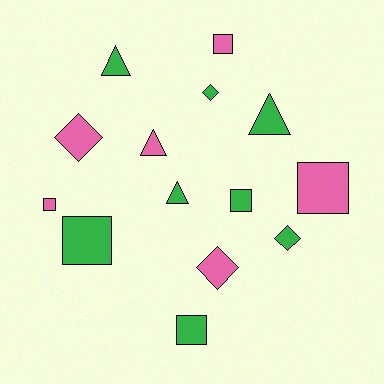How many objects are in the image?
There are 14 objects.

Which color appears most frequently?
Green, with 8 objects.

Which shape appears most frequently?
Square, with 6 objects.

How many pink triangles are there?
There is 1 pink triangle.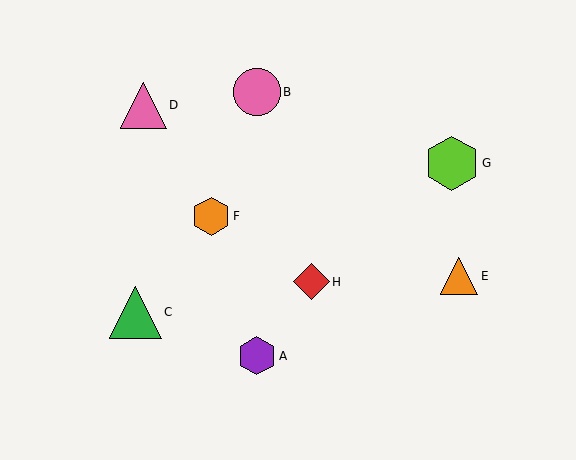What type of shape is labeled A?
Shape A is a purple hexagon.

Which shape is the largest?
The lime hexagon (labeled G) is the largest.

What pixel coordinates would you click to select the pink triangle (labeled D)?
Click at (144, 105) to select the pink triangle D.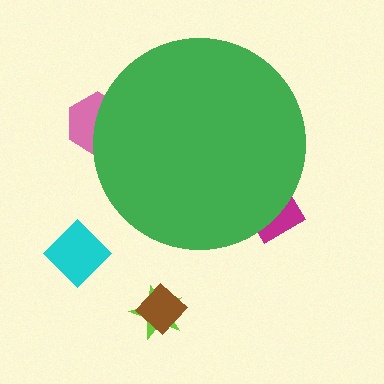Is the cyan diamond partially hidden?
No, the cyan diamond is fully visible.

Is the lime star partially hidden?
No, the lime star is fully visible.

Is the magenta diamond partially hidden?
Yes, the magenta diamond is partially hidden behind the green circle.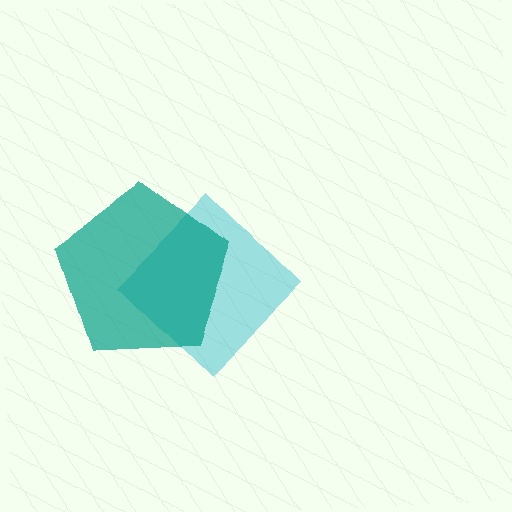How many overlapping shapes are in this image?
There are 2 overlapping shapes in the image.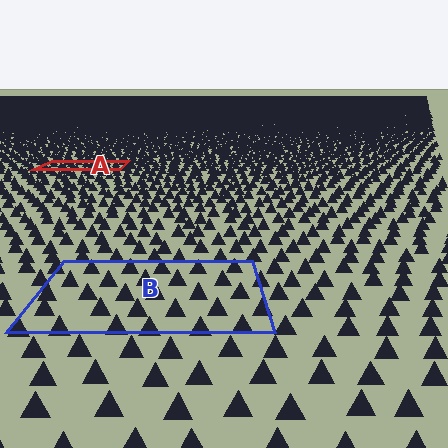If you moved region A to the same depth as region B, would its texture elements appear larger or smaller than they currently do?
They would appear larger. At a closer depth, the same texture elements are projected at a bigger on-screen size.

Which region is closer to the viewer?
Region B is closer. The texture elements there are larger and more spread out.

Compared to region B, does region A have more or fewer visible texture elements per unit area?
Region A has more texture elements per unit area — they are packed more densely because it is farther away.